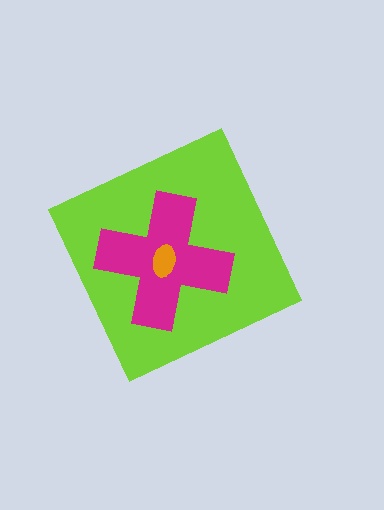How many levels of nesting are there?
3.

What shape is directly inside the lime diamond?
The magenta cross.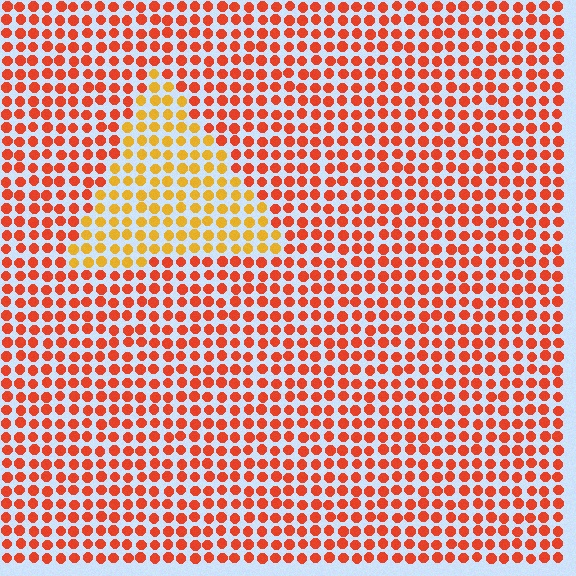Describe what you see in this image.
The image is filled with small red elements in a uniform arrangement. A triangle-shaped region is visible where the elements are tinted to a slightly different hue, forming a subtle color boundary.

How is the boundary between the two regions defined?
The boundary is defined purely by a slight shift in hue (about 35 degrees). Spacing, size, and orientation are identical on both sides.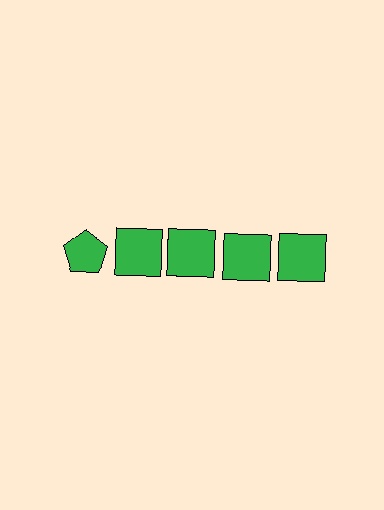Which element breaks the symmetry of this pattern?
The green pentagon in the top row, leftmost column breaks the symmetry. All other shapes are green squares.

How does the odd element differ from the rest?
It has a different shape: pentagon instead of square.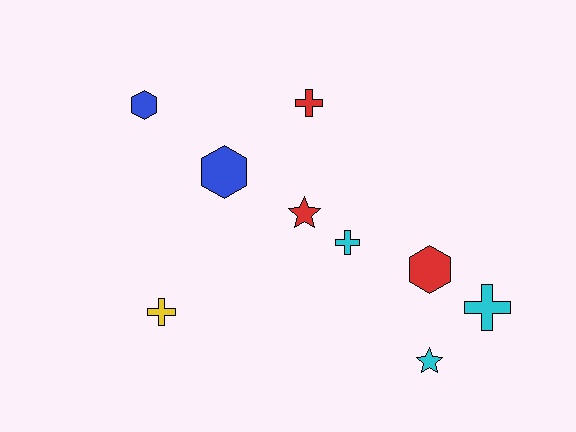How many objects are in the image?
There are 9 objects.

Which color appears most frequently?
Cyan, with 3 objects.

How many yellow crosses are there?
There is 1 yellow cross.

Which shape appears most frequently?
Cross, with 4 objects.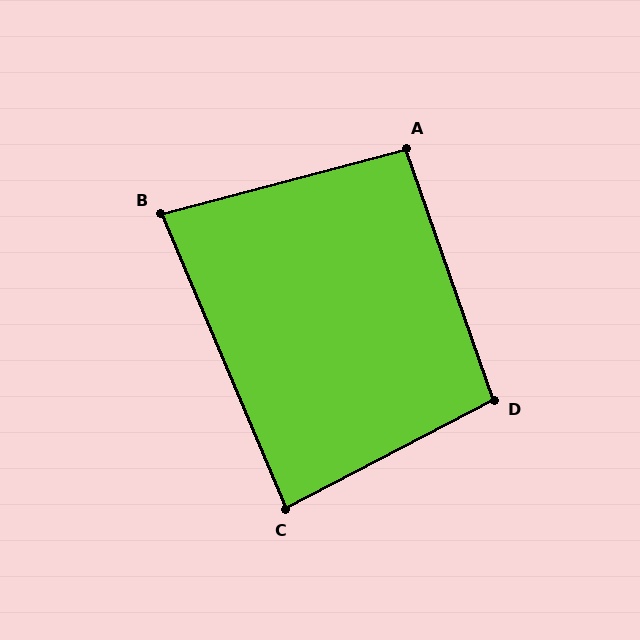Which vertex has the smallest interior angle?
B, at approximately 82 degrees.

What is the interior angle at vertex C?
Approximately 86 degrees (approximately right).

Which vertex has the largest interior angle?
D, at approximately 98 degrees.